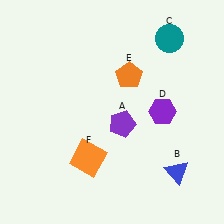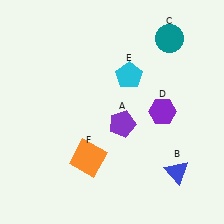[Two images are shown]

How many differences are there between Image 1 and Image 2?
There is 1 difference between the two images.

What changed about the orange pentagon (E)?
In Image 1, E is orange. In Image 2, it changed to cyan.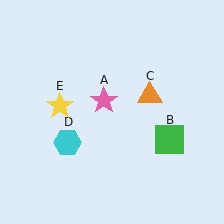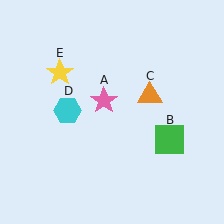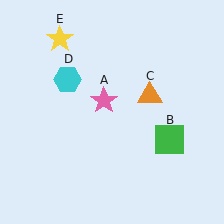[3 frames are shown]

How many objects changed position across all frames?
2 objects changed position: cyan hexagon (object D), yellow star (object E).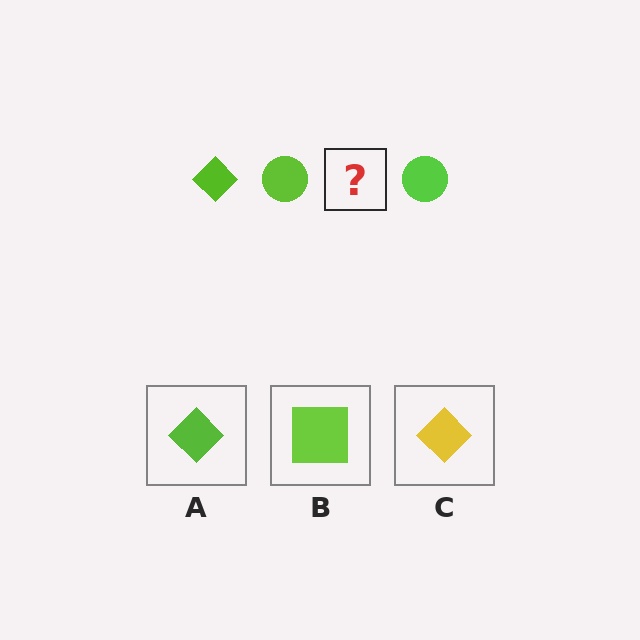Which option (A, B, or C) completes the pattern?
A.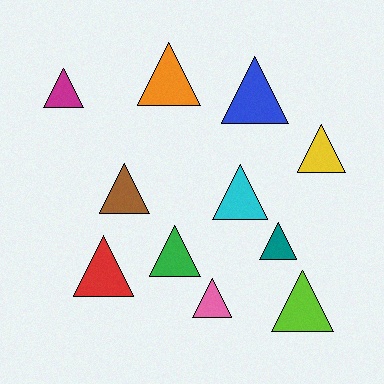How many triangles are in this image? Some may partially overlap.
There are 11 triangles.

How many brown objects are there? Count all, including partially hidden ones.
There is 1 brown object.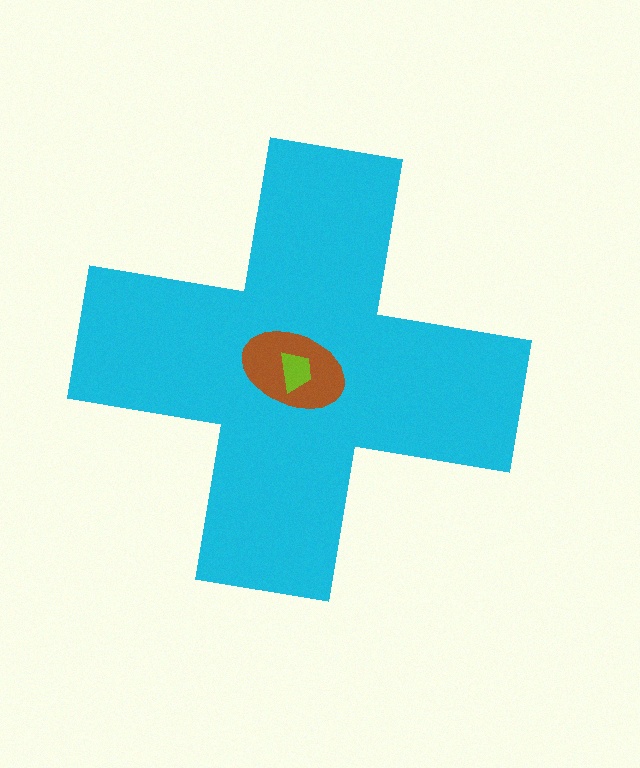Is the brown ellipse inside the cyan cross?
Yes.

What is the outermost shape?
The cyan cross.